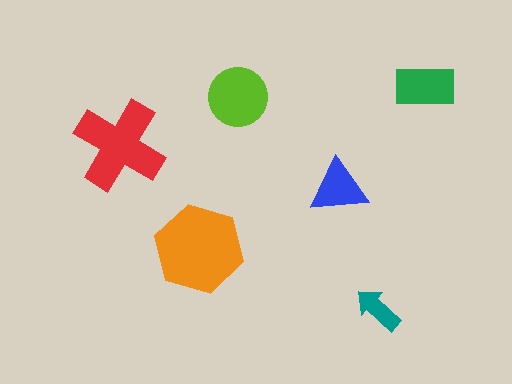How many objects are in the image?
There are 6 objects in the image.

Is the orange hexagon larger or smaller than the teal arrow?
Larger.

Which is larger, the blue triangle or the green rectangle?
The green rectangle.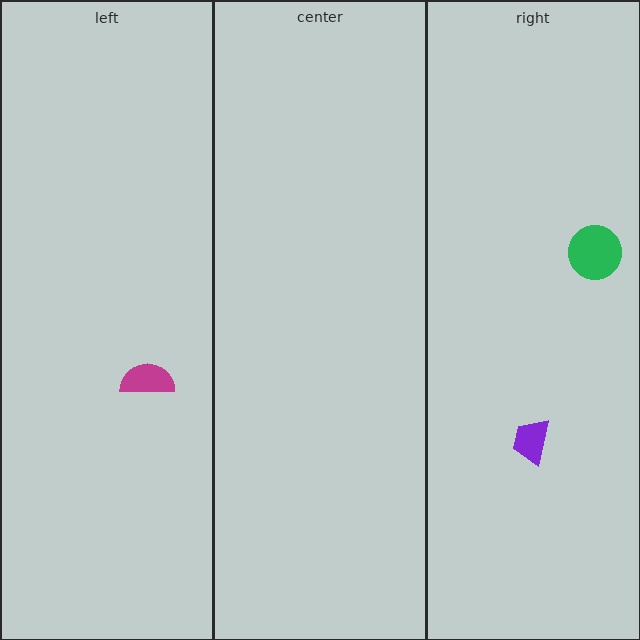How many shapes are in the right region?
2.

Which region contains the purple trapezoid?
The right region.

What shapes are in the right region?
The green circle, the purple trapezoid.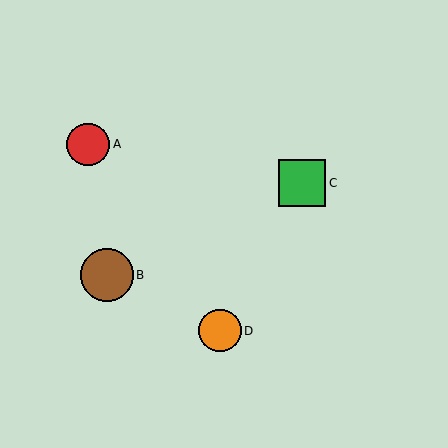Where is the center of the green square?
The center of the green square is at (302, 183).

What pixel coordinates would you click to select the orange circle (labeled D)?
Click at (220, 331) to select the orange circle D.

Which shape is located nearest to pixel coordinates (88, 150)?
The red circle (labeled A) at (88, 144) is nearest to that location.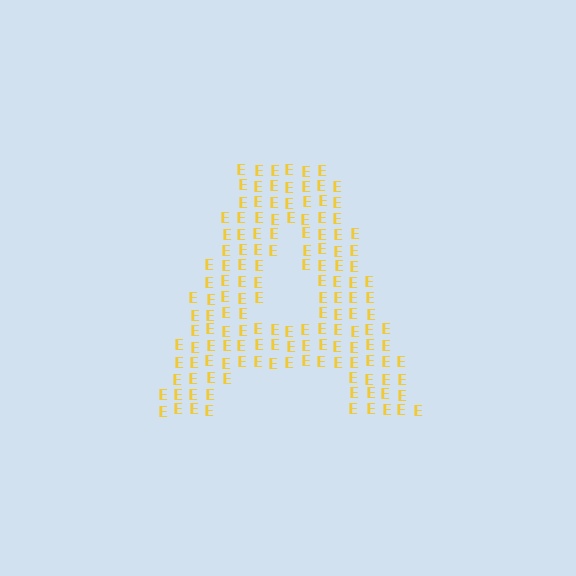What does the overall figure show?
The overall figure shows the letter A.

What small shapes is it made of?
It is made of small letter E's.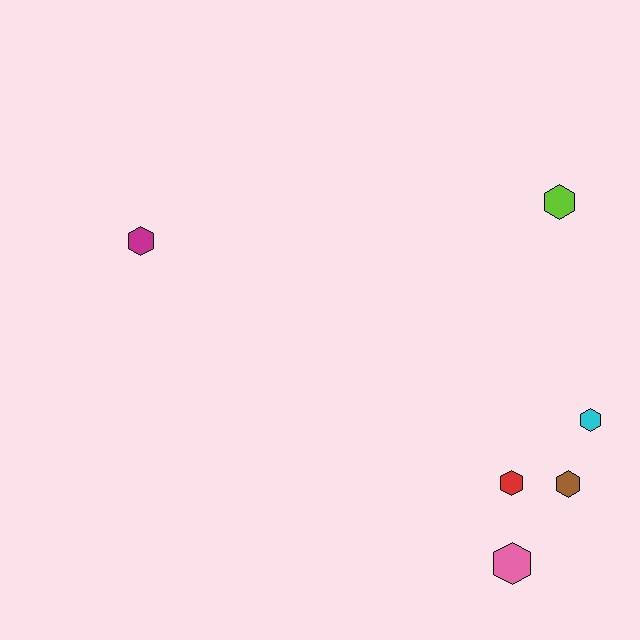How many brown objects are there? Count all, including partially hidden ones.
There is 1 brown object.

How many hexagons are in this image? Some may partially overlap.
There are 6 hexagons.